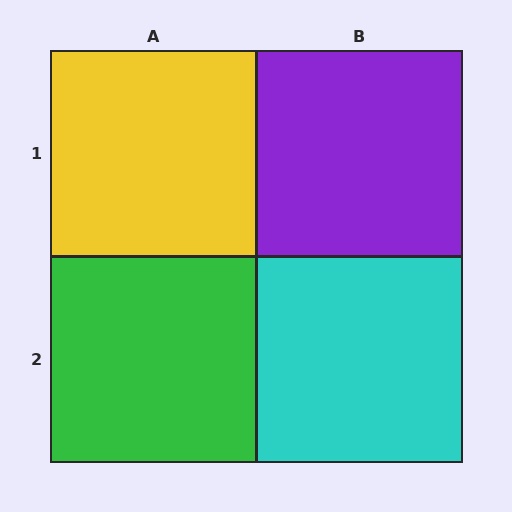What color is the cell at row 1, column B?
Purple.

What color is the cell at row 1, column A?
Yellow.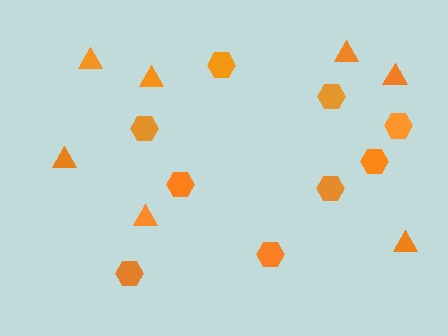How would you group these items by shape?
There are 2 groups: one group of triangles (7) and one group of hexagons (9).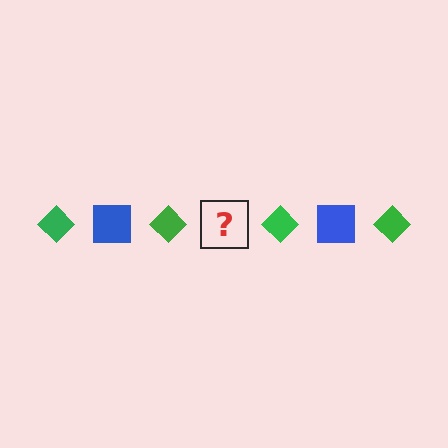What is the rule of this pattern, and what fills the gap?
The rule is that the pattern alternates between green diamond and blue square. The gap should be filled with a blue square.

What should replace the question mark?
The question mark should be replaced with a blue square.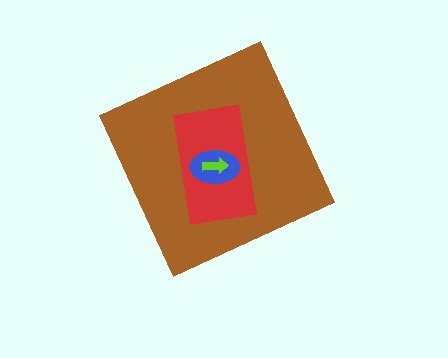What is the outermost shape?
The brown diamond.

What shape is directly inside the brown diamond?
The red rectangle.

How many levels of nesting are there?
4.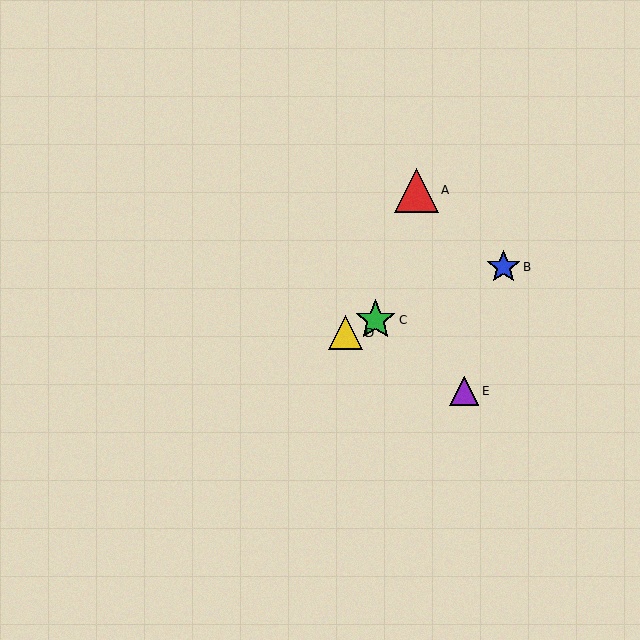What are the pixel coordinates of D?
Object D is at (346, 333).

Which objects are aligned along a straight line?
Objects B, C, D are aligned along a straight line.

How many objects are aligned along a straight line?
3 objects (B, C, D) are aligned along a straight line.